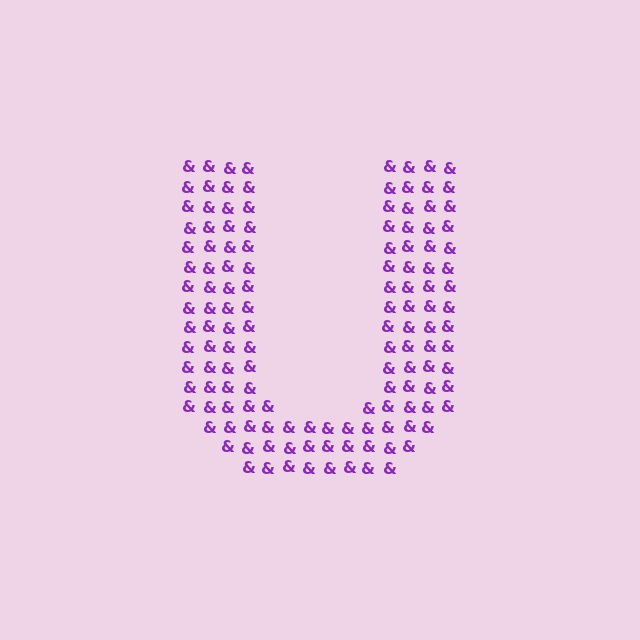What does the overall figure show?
The overall figure shows the letter U.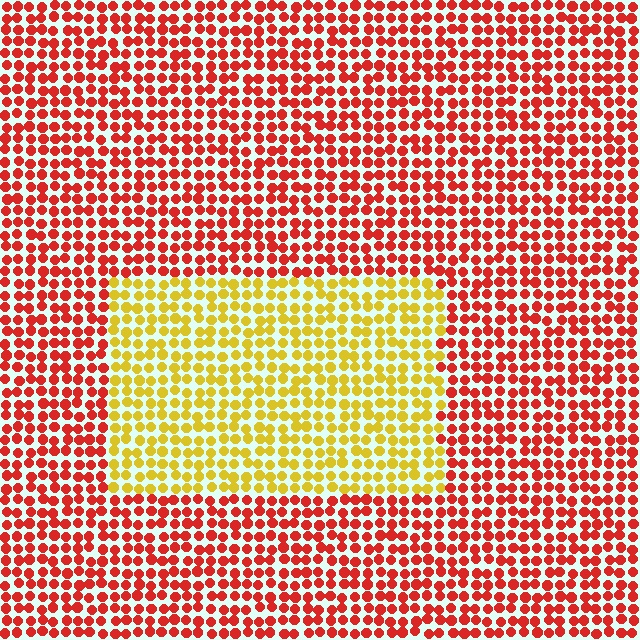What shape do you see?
I see a rectangle.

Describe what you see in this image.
The image is filled with small red elements in a uniform arrangement. A rectangle-shaped region is visible where the elements are tinted to a slightly different hue, forming a subtle color boundary.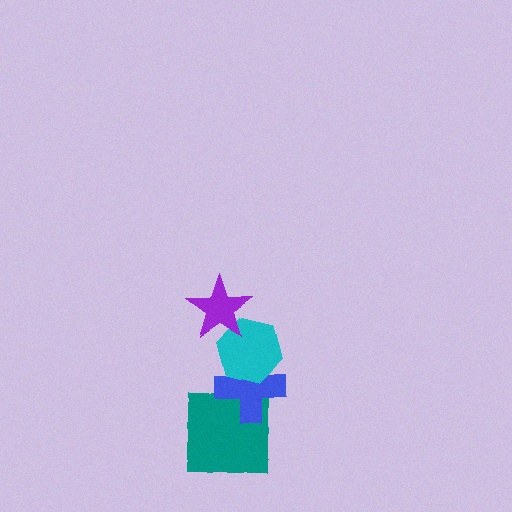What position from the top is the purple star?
The purple star is 1st from the top.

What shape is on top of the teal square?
The blue cross is on top of the teal square.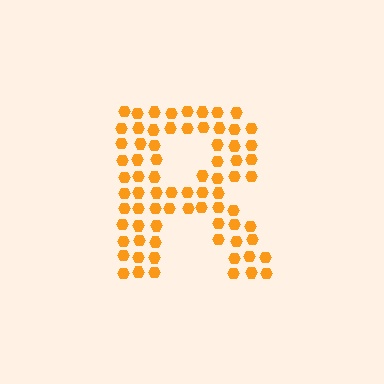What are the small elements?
The small elements are hexagons.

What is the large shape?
The large shape is the letter R.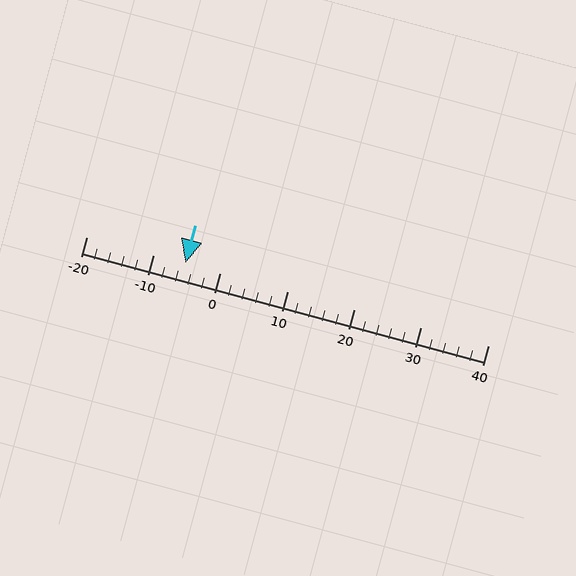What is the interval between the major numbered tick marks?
The major tick marks are spaced 10 units apart.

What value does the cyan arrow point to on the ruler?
The cyan arrow points to approximately -5.